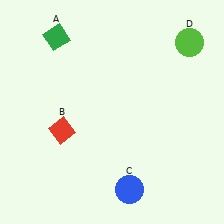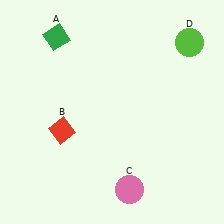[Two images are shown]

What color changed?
The circle (C) changed from blue in Image 1 to pink in Image 2.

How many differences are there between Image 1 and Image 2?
There is 1 difference between the two images.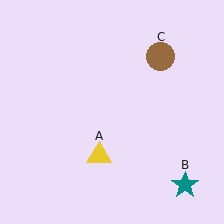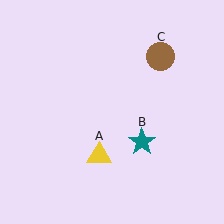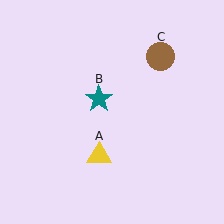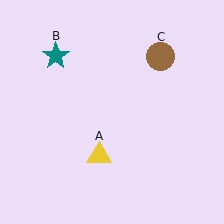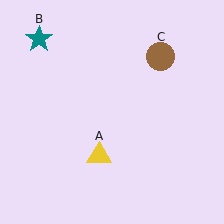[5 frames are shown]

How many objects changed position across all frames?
1 object changed position: teal star (object B).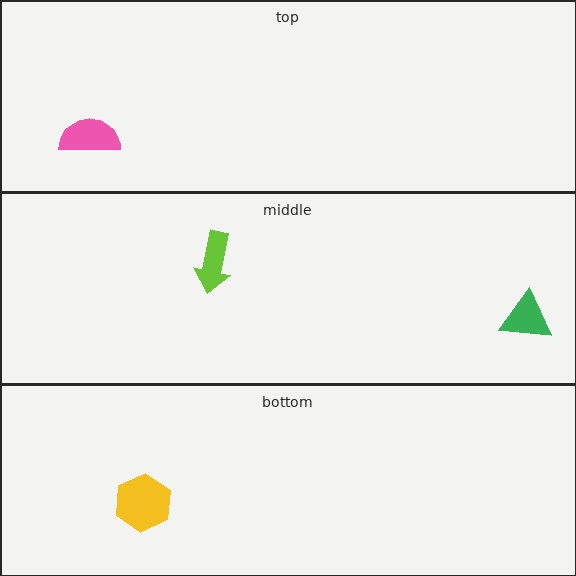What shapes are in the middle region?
The green triangle, the lime arrow.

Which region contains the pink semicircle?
The top region.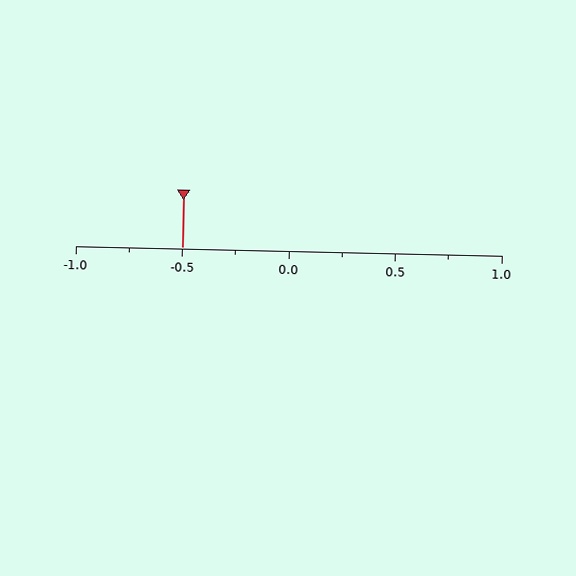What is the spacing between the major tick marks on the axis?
The major ticks are spaced 0.5 apart.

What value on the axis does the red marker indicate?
The marker indicates approximately -0.5.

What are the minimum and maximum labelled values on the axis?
The axis runs from -1.0 to 1.0.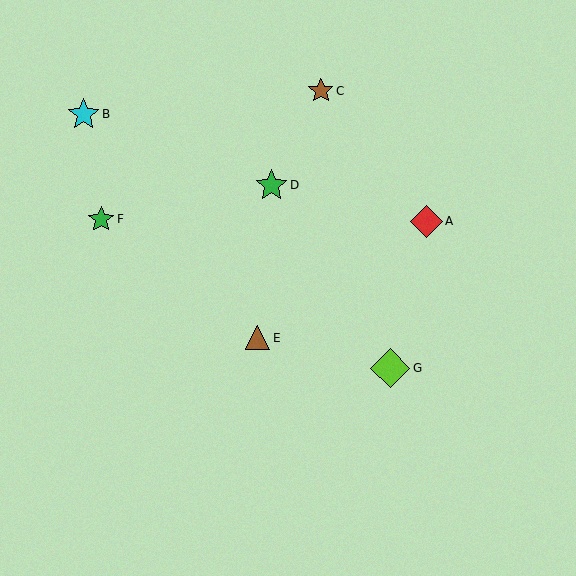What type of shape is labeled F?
Shape F is a green star.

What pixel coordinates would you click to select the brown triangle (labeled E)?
Click at (258, 338) to select the brown triangle E.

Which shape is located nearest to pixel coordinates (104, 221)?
The green star (labeled F) at (101, 219) is nearest to that location.